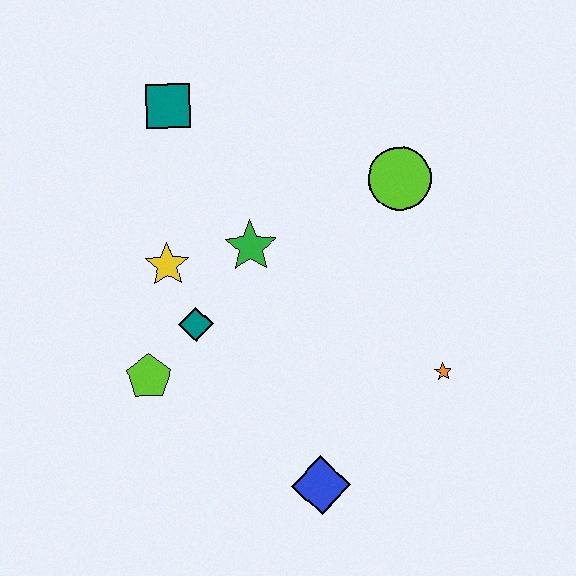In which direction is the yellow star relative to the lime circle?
The yellow star is to the left of the lime circle.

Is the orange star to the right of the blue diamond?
Yes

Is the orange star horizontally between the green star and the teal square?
No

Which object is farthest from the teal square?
The blue diamond is farthest from the teal square.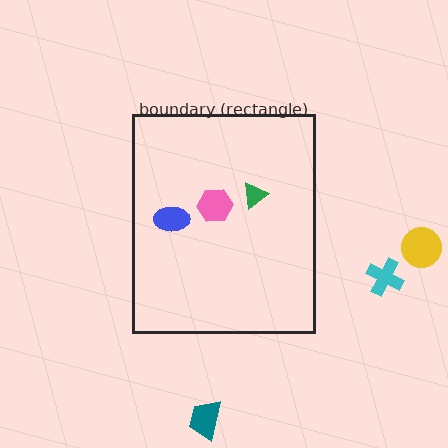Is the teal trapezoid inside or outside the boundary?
Outside.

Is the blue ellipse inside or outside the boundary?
Inside.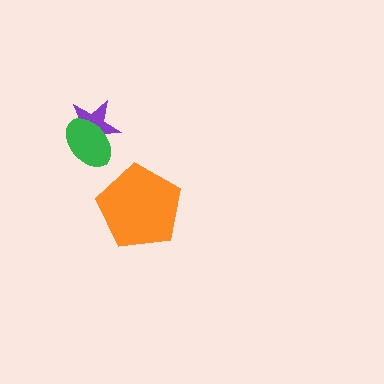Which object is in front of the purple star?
The green ellipse is in front of the purple star.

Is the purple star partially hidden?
Yes, it is partially covered by another shape.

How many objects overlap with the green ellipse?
1 object overlaps with the green ellipse.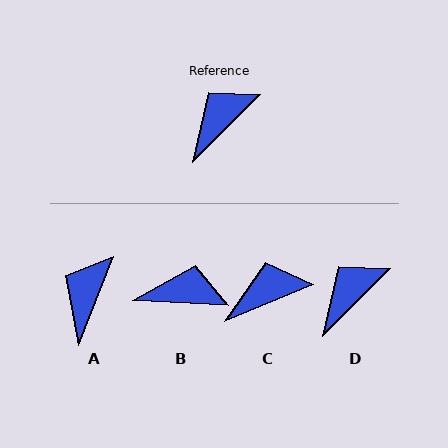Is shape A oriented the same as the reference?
No, it is off by about 24 degrees.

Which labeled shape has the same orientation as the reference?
D.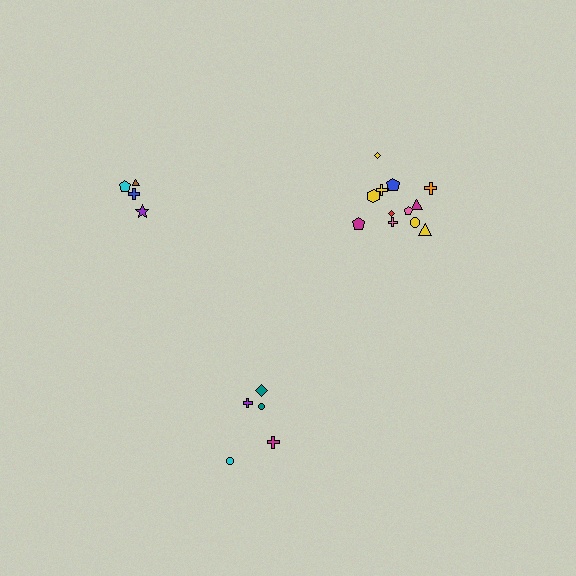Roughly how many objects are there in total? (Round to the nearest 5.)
Roughly 20 objects in total.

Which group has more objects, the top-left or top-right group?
The top-right group.